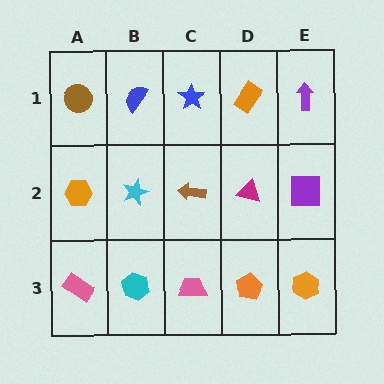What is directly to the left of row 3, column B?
A pink rectangle.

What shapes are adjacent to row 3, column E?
A purple square (row 2, column E), an orange pentagon (row 3, column D).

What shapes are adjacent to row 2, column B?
A blue semicircle (row 1, column B), a cyan hexagon (row 3, column B), an orange hexagon (row 2, column A), a brown arrow (row 2, column C).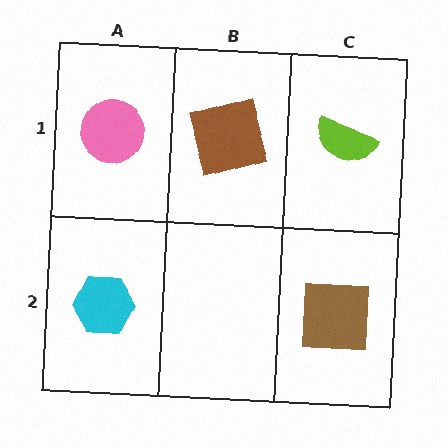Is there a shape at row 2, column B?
No, that cell is empty.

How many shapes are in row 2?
2 shapes.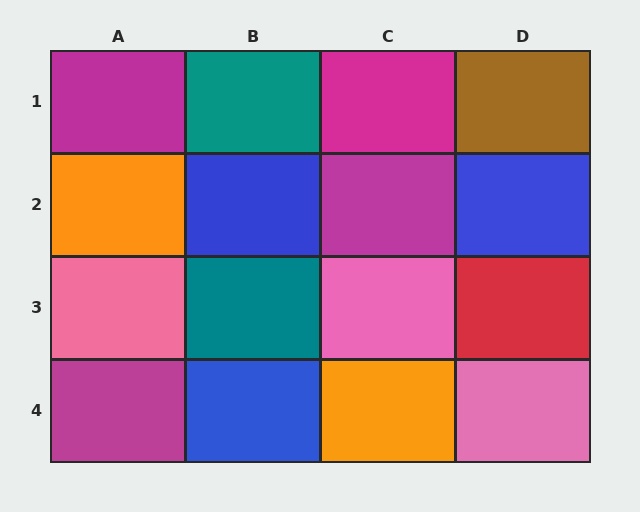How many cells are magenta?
4 cells are magenta.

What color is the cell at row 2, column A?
Orange.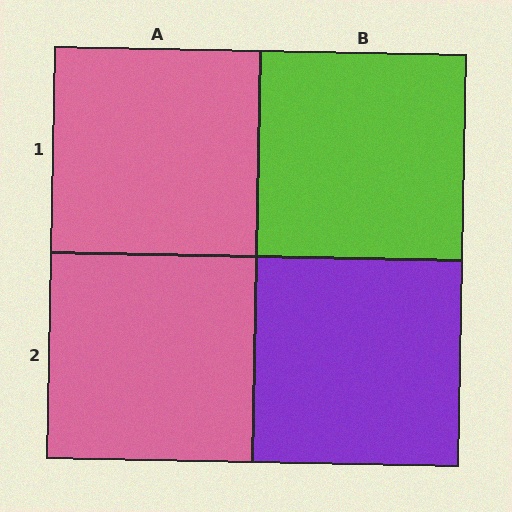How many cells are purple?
1 cell is purple.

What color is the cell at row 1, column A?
Pink.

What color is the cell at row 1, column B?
Lime.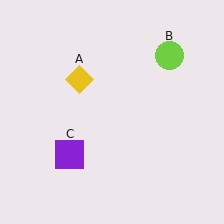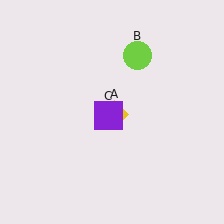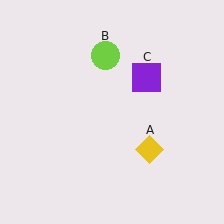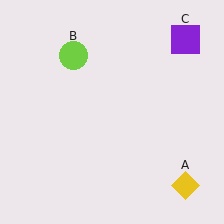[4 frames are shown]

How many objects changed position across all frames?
3 objects changed position: yellow diamond (object A), lime circle (object B), purple square (object C).